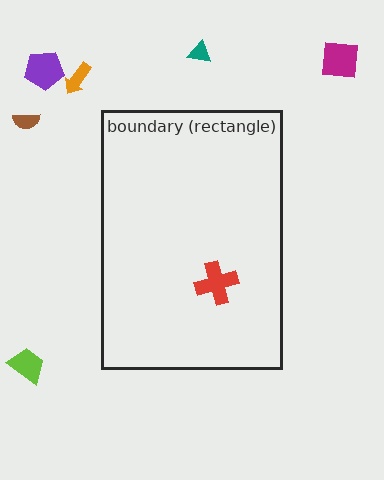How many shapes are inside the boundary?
1 inside, 6 outside.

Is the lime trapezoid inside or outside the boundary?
Outside.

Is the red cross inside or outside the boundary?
Inside.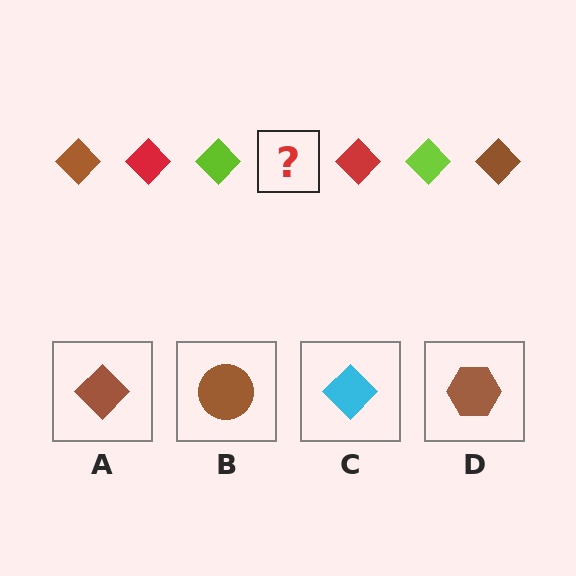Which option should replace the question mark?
Option A.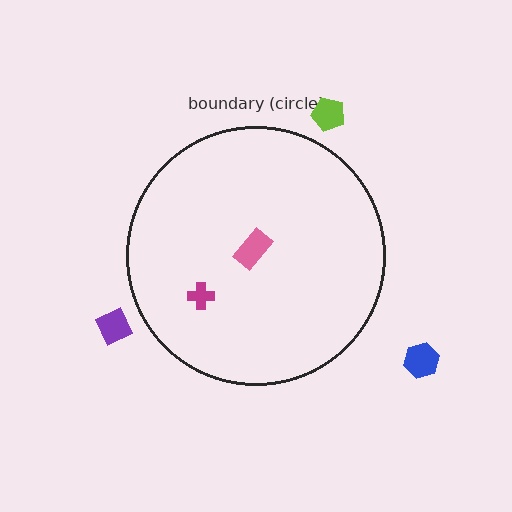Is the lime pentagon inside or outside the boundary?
Outside.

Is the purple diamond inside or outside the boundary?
Outside.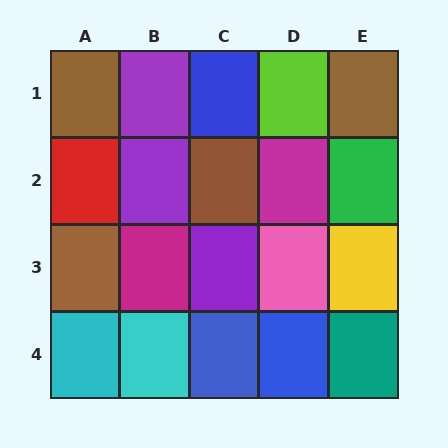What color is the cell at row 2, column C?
Brown.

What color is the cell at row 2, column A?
Red.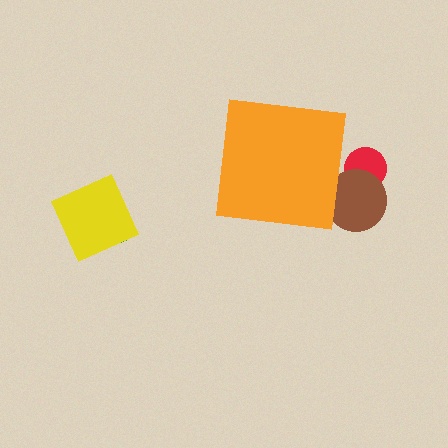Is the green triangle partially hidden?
No, the green triangle is fully visible.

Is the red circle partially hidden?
Yes, the red circle is partially hidden behind the orange square.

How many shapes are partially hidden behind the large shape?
2 shapes are partially hidden.